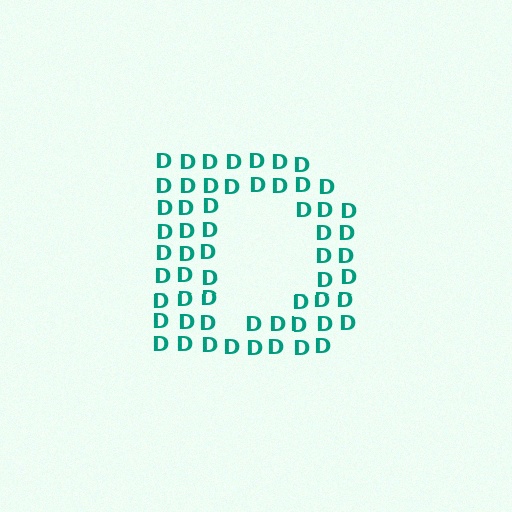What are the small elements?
The small elements are letter D's.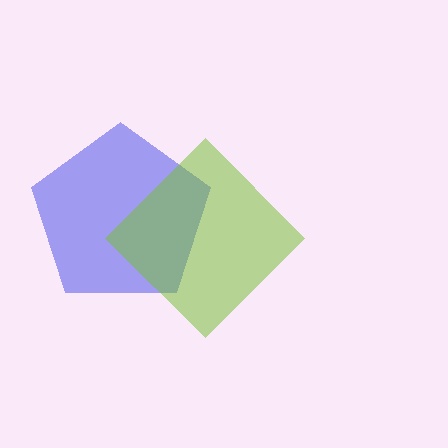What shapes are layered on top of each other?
The layered shapes are: a blue pentagon, a lime diamond.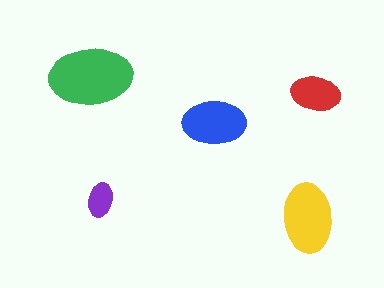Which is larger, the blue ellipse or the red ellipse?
The blue one.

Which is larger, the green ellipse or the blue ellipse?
The green one.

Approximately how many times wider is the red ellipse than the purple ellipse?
About 1.5 times wider.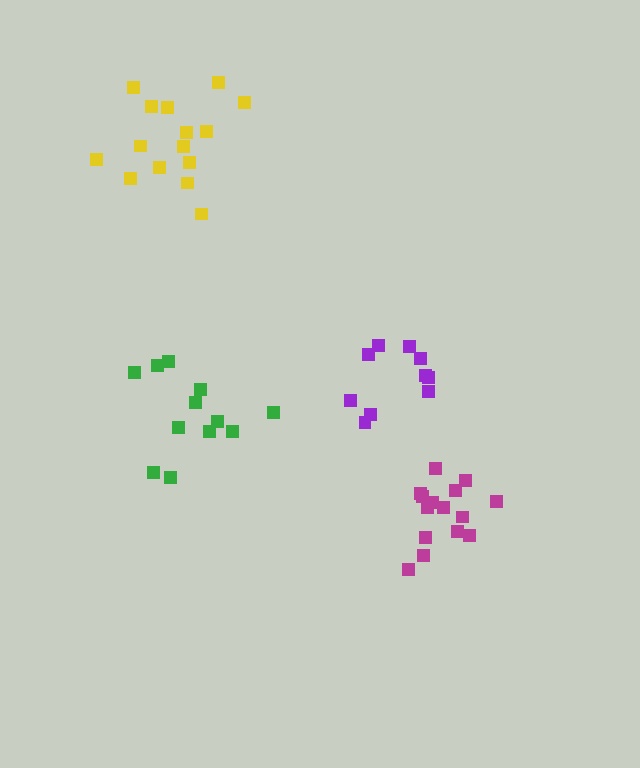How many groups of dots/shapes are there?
There are 4 groups.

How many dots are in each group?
Group 1: 15 dots, Group 2: 12 dots, Group 3: 15 dots, Group 4: 10 dots (52 total).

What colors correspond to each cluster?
The clusters are colored: magenta, green, yellow, purple.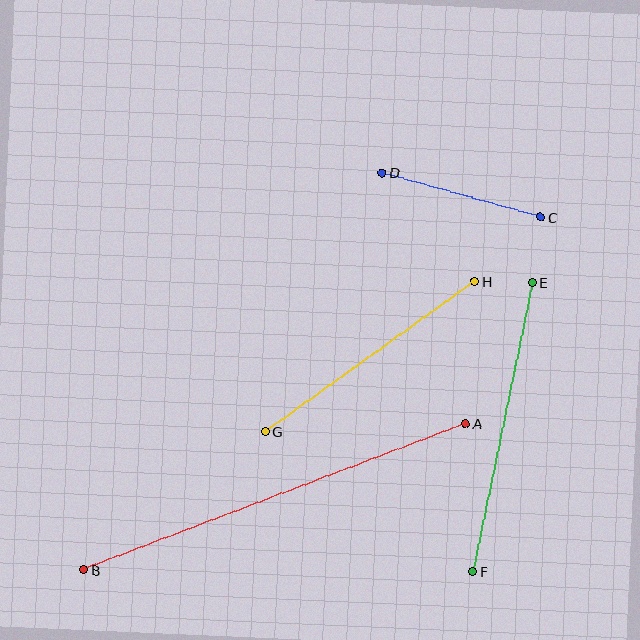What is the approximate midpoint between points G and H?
The midpoint is at approximately (370, 357) pixels.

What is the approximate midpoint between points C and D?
The midpoint is at approximately (461, 195) pixels.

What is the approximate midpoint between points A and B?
The midpoint is at approximately (275, 497) pixels.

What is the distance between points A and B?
The distance is approximately 409 pixels.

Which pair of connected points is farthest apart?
Points A and B are farthest apart.